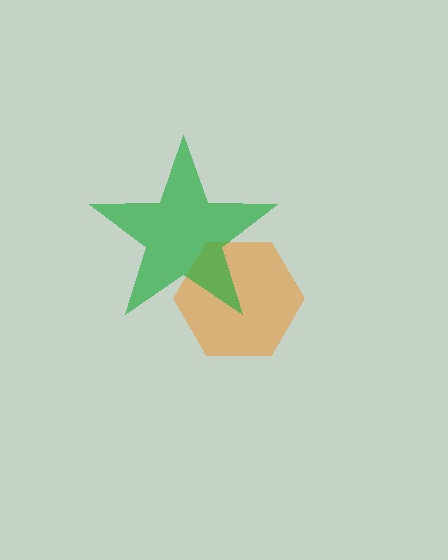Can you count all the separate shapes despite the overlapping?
Yes, there are 2 separate shapes.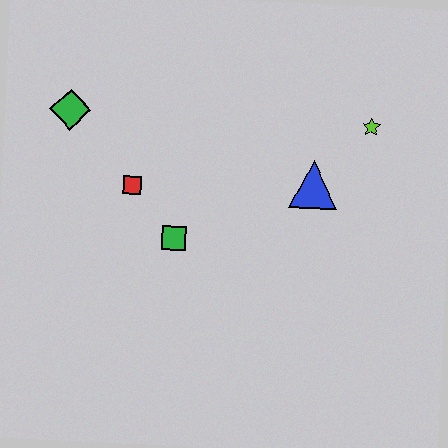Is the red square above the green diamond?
No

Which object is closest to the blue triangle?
The lime star is closest to the blue triangle.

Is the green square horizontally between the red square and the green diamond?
No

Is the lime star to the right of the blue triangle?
Yes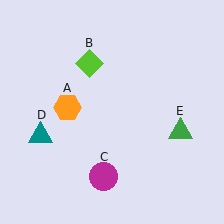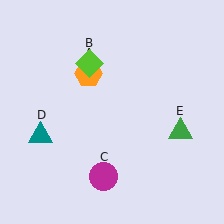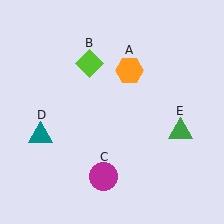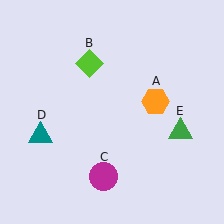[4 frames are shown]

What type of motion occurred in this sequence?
The orange hexagon (object A) rotated clockwise around the center of the scene.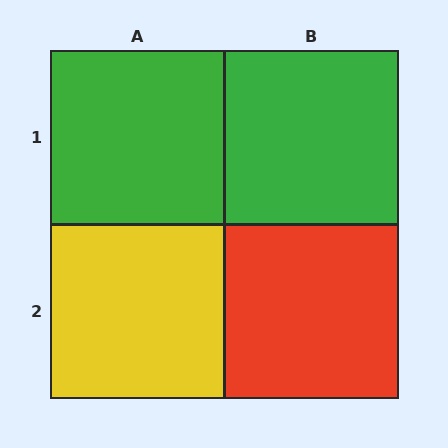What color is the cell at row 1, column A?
Green.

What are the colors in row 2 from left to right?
Yellow, red.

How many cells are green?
2 cells are green.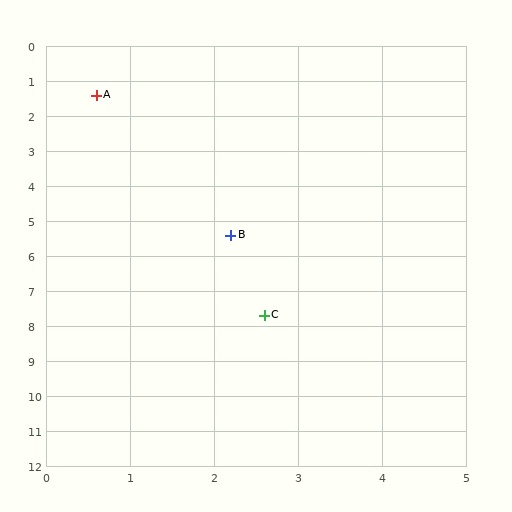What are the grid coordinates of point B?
Point B is at approximately (2.2, 5.4).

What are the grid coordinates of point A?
Point A is at approximately (0.6, 1.4).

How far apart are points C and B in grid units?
Points C and B are about 2.3 grid units apart.